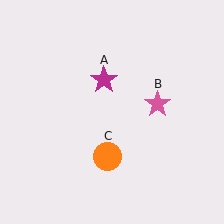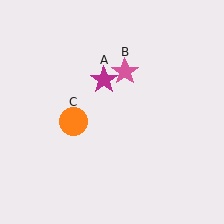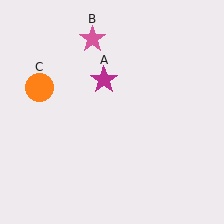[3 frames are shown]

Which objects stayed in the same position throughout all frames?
Magenta star (object A) remained stationary.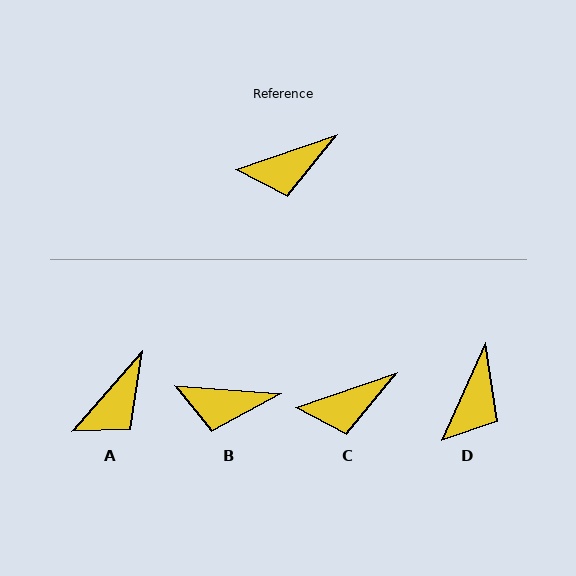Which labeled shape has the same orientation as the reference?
C.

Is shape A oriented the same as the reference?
No, it is off by about 30 degrees.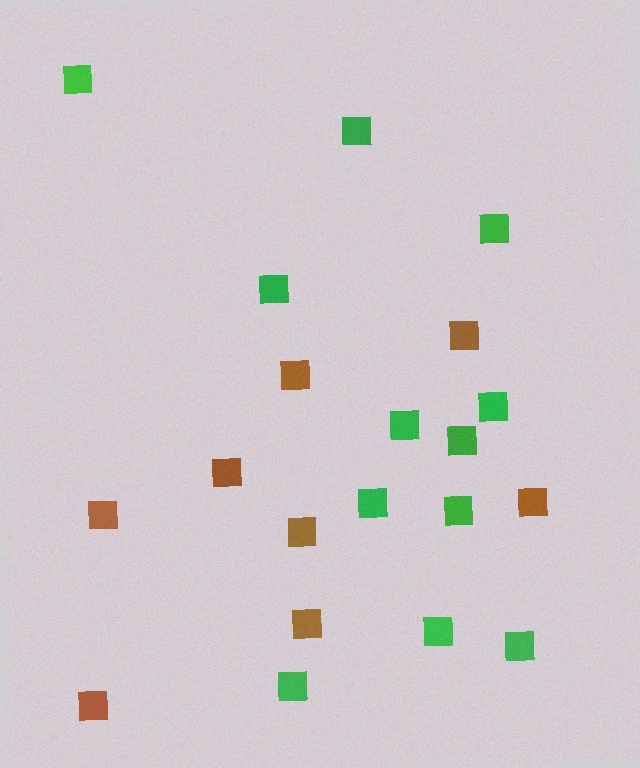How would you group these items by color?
There are 2 groups: one group of green squares (12) and one group of brown squares (8).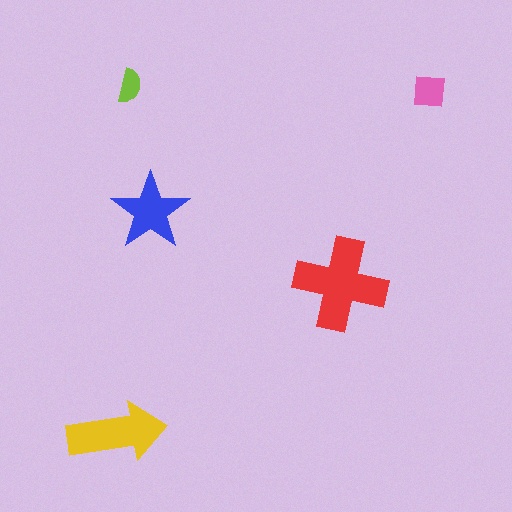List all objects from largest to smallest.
The red cross, the yellow arrow, the blue star, the pink square, the lime semicircle.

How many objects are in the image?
There are 5 objects in the image.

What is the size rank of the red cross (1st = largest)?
1st.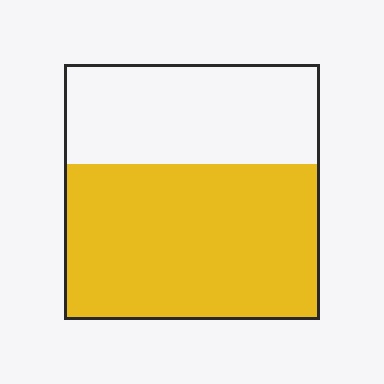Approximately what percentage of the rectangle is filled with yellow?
Approximately 60%.